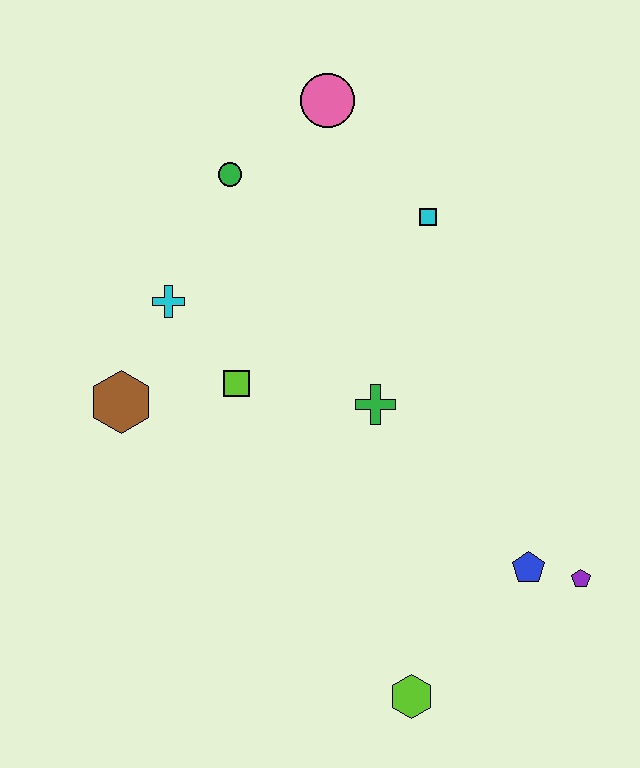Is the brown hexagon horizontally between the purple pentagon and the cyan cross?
No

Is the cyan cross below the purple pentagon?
No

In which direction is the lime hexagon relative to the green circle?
The lime hexagon is below the green circle.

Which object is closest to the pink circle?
The green circle is closest to the pink circle.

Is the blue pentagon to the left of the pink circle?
No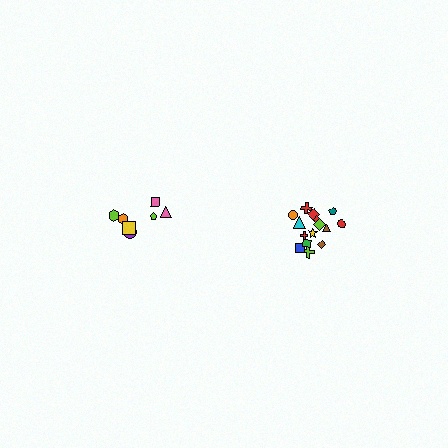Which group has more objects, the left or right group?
The right group.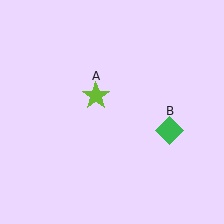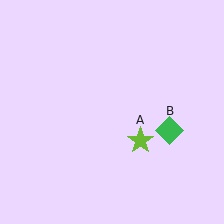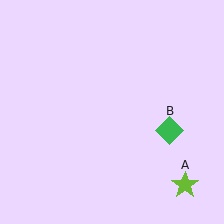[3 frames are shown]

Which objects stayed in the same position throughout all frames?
Green diamond (object B) remained stationary.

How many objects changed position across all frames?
1 object changed position: lime star (object A).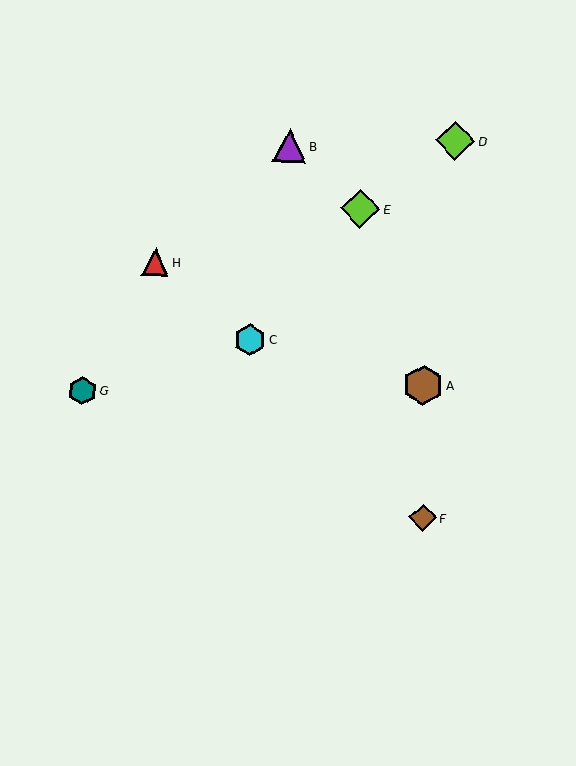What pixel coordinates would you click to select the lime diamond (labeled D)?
Click at (455, 141) to select the lime diamond D.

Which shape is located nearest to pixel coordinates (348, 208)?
The lime diamond (labeled E) at (360, 209) is nearest to that location.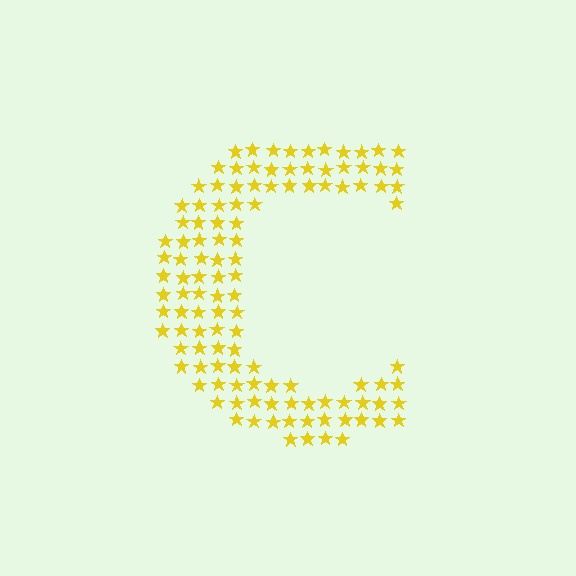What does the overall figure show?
The overall figure shows the letter C.